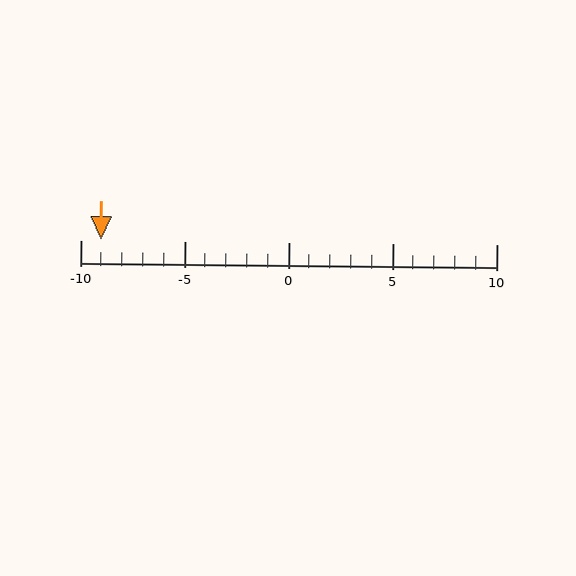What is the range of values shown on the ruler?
The ruler shows values from -10 to 10.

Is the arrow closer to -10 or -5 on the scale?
The arrow is closer to -10.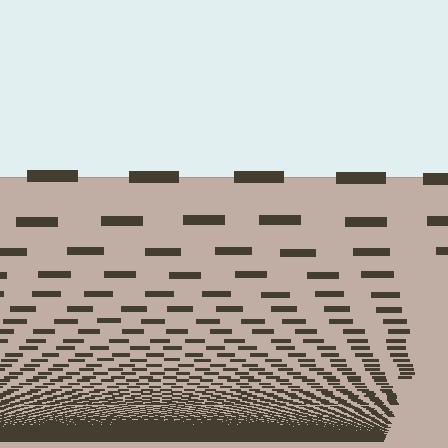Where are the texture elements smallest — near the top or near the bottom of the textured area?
Near the bottom.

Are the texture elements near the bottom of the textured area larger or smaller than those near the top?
Smaller. The gradient is inverted — elements near the bottom are smaller and denser.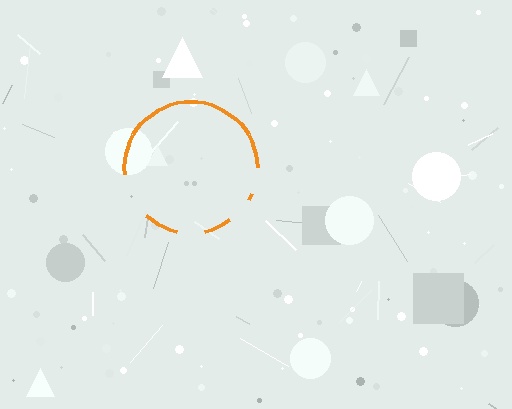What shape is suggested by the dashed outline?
The dashed outline suggests a circle.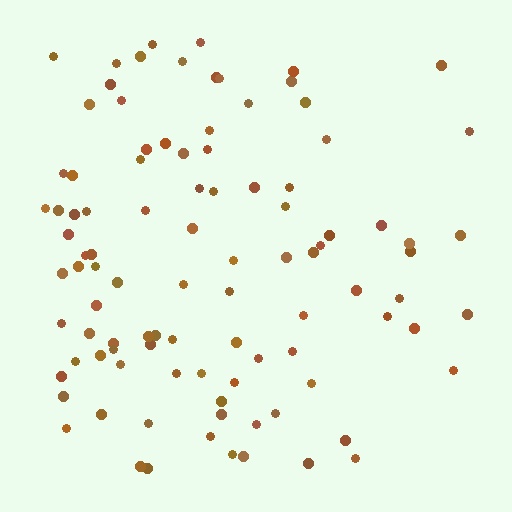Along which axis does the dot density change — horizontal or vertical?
Horizontal.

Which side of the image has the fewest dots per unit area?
The right.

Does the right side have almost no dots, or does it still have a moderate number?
Still a moderate number, just noticeably fewer than the left.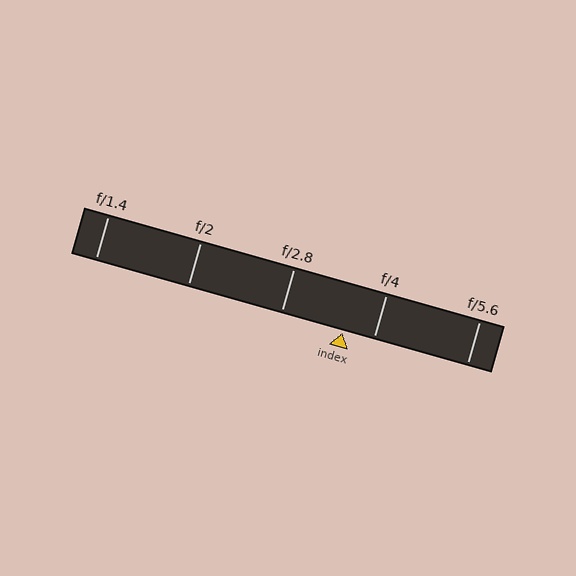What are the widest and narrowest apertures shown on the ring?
The widest aperture shown is f/1.4 and the narrowest is f/5.6.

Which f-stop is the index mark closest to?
The index mark is closest to f/4.